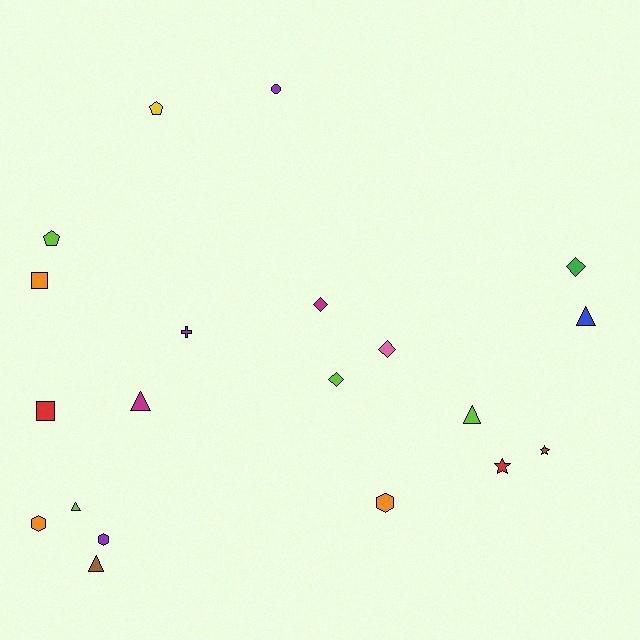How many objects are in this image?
There are 20 objects.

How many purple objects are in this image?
There are 3 purple objects.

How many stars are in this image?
There are 2 stars.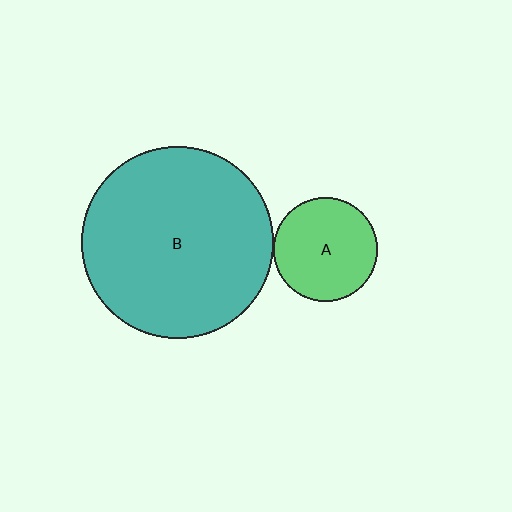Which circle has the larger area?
Circle B (teal).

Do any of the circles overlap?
No, none of the circles overlap.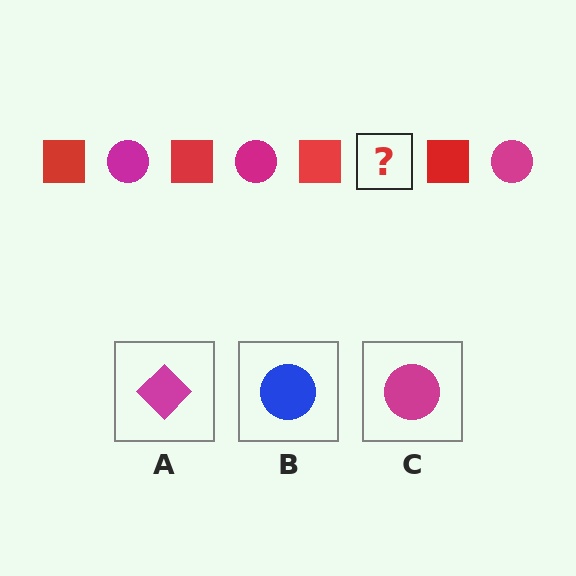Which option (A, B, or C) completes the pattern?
C.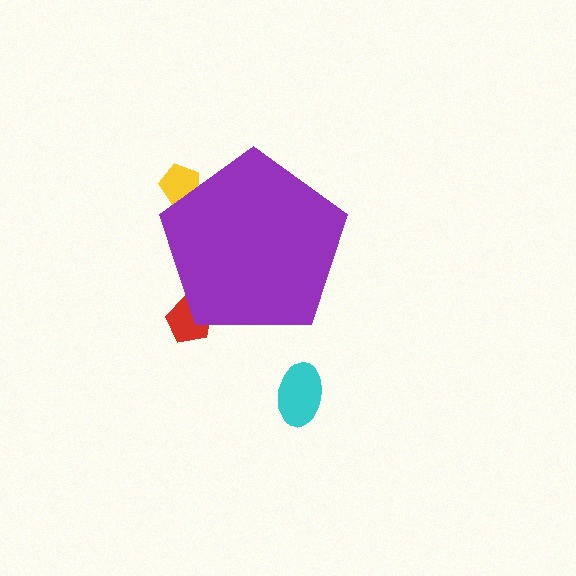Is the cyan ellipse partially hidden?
No, the cyan ellipse is fully visible.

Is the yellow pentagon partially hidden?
Yes, the yellow pentagon is partially hidden behind the purple pentagon.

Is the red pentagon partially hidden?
Yes, the red pentagon is partially hidden behind the purple pentagon.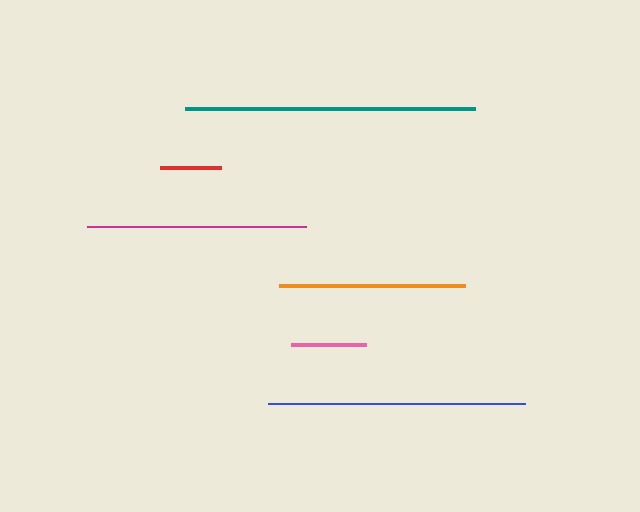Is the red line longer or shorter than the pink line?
The pink line is longer than the red line.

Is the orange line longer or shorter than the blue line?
The blue line is longer than the orange line.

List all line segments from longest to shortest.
From longest to shortest: teal, blue, magenta, orange, pink, red.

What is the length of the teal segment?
The teal segment is approximately 290 pixels long.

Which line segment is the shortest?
The red line is the shortest at approximately 61 pixels.